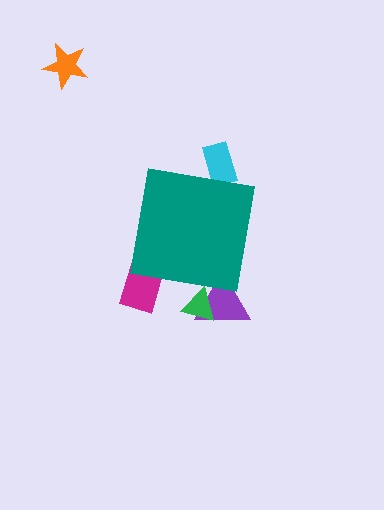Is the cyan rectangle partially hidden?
Yes, the cyan rectangle is partially hidden behind the teal square.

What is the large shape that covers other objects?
A teal square.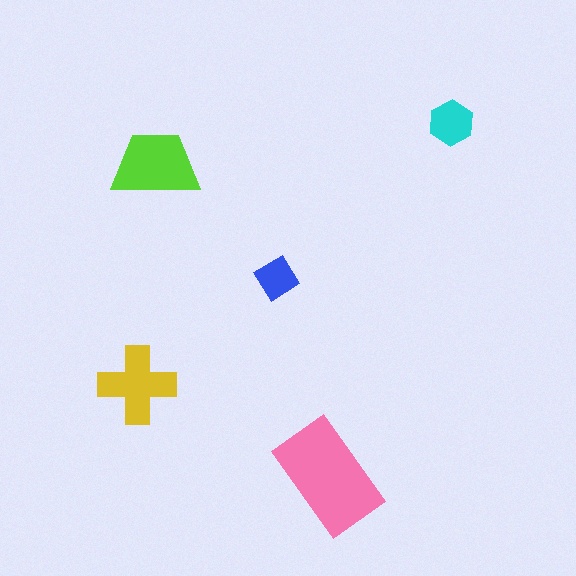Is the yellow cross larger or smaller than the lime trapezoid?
Smaller.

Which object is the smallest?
The blue diamond.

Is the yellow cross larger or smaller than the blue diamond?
Larger.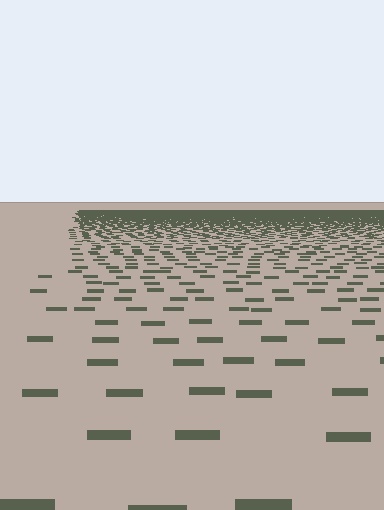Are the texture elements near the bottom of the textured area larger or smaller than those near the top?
Larger. Near the bottom, elements are closer to the viewer and appear at a bigger on-screen size.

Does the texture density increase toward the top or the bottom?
Density increases toward the top.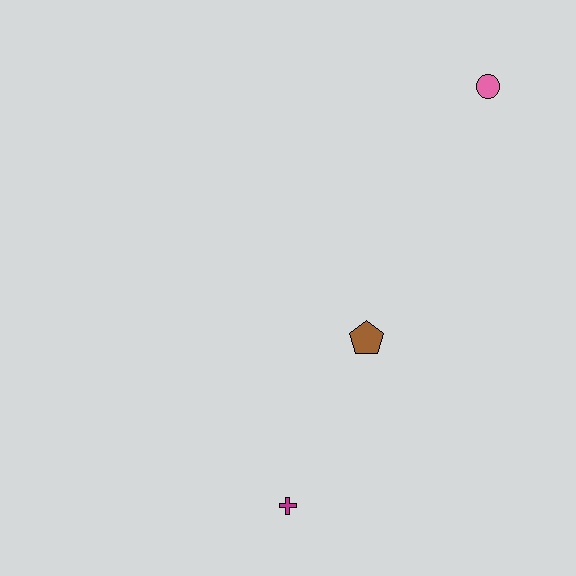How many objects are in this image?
There are 3 objects.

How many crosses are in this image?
There is 1 cross.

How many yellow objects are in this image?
There are no yellow objects.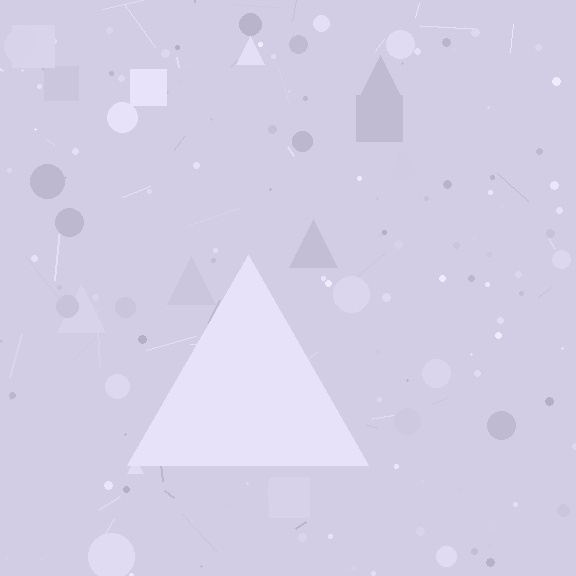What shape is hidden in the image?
A triangle is hidden in the image.